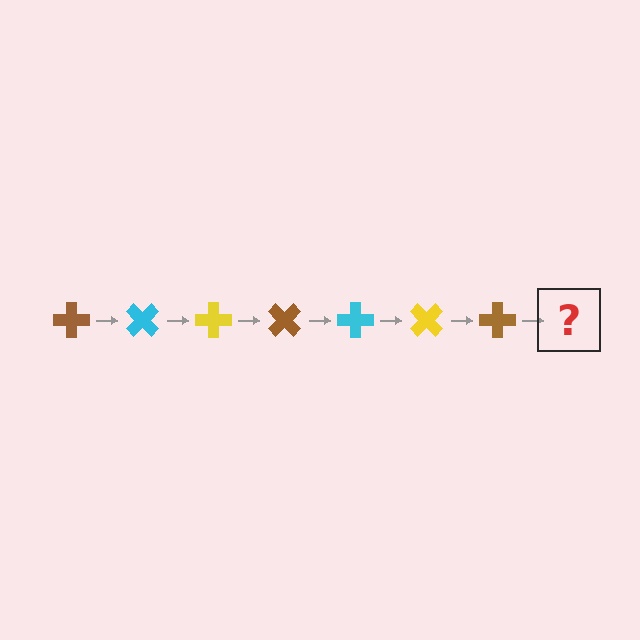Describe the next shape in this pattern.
It should be a cyan cross, rotated 315 degrees from the start.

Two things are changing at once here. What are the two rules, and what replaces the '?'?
The two rules are that it rotates 45 degrees each step and the color cycles through brown, cyan, and yellow. The '?' should be a cyan cross, rotated 315 degrees from the start.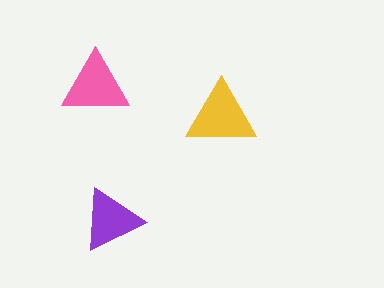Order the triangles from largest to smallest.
the yellow one, the pink one, the purple one.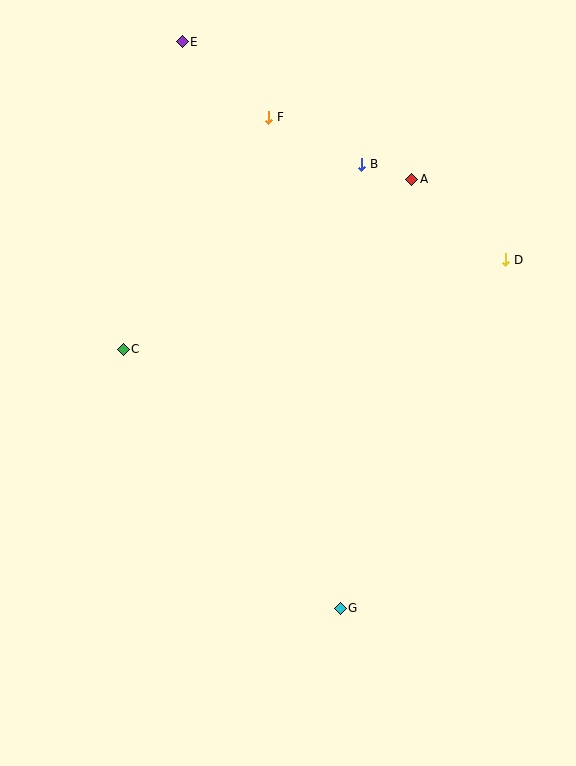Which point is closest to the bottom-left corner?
Point G is closest to the bottom-left corner.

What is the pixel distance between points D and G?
The distance between D and G is 386 pixels.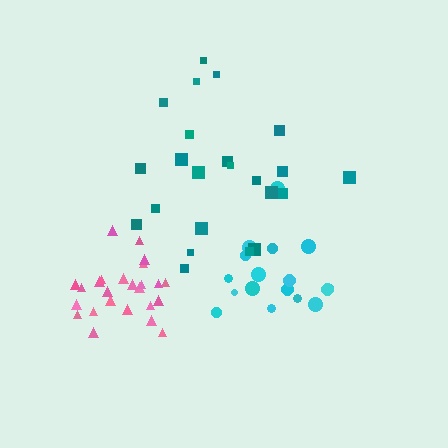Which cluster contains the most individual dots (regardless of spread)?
Pink (25).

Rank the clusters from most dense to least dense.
pink, cyan, teal.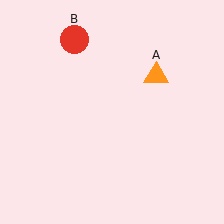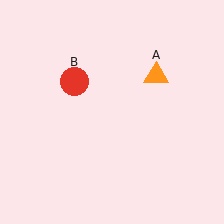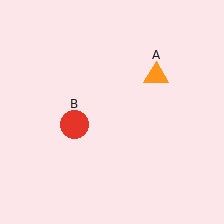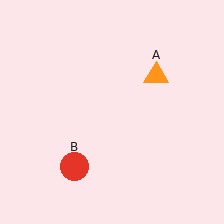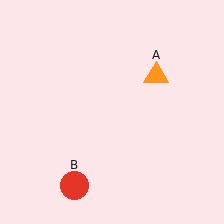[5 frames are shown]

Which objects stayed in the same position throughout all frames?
Orange triangle (object A) remained stationary.